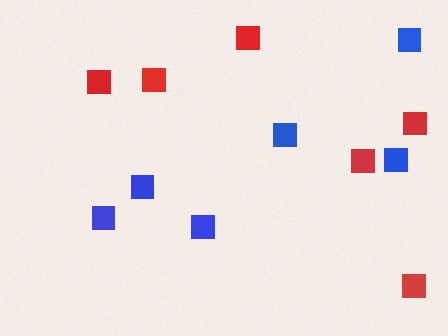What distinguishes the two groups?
There are 2 groups: one group of red squares (6) and one group of blue squares (6).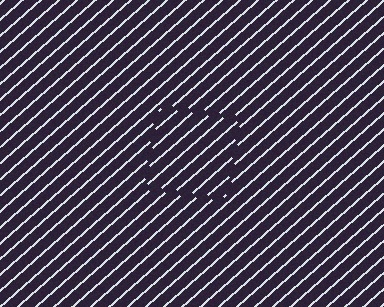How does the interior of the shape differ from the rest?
The interior of the shape contains the same grating, shifted by half a period — the contour is defined by the phase discontinuity where line-ends from the inner and outer gratings abut.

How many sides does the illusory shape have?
4 sides — the line-ends trace a square.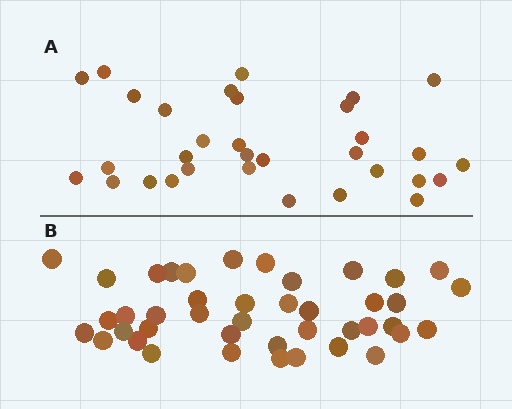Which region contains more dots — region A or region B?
Region B (the bottom region) has more dots.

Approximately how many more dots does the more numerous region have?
Region B has roughly 10 or so more dots than region A.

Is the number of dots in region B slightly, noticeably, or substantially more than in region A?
Region B has noticeably more, but not dramatically so. The ratio is roughly 1.3 to 1.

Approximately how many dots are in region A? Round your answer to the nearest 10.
About 30 dots. (The exact count is 32, which rounds to 30.)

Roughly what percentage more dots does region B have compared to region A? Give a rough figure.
About 30% more.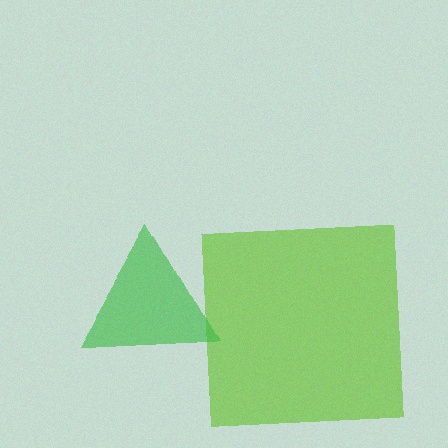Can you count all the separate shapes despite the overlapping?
Yes, there are 2 separate shapes.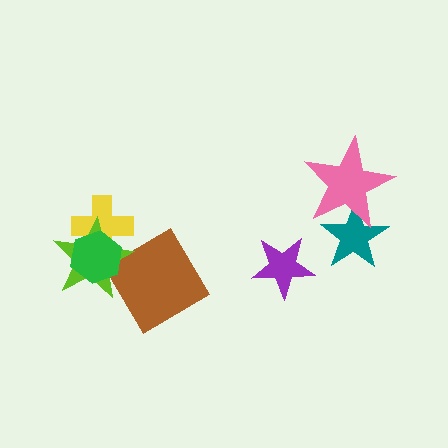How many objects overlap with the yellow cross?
2 objects overlap with the yellow cross.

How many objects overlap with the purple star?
0 objects overlap with the purple star.